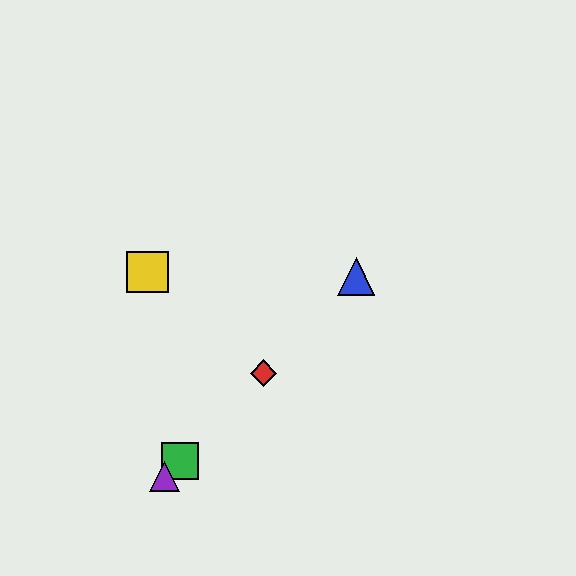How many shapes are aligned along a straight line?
4 shapes (the red diamond, the blue triangle, the green square, the purple triangle) are aligned along a straight line.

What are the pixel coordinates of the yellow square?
The yellow square is at (147, 272).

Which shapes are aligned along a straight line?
The red diamond, the blue triangle, the green square, the purple triangle are aligned along a straight line.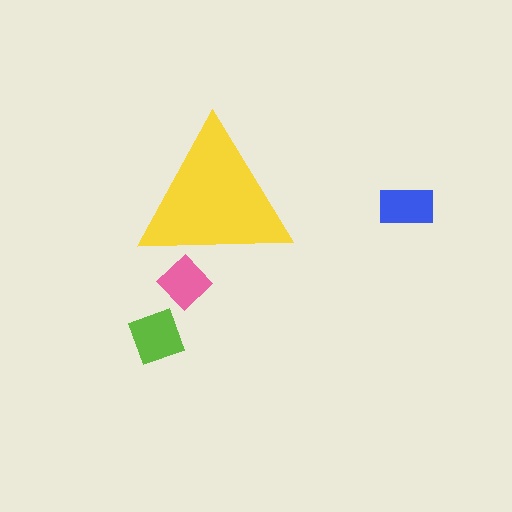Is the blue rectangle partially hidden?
No, the blue rectangle is fully visible.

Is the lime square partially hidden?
No, the lime square is fully visible.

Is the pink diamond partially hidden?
Yes, the pink diamond is partially hidden behind the yellow triangle.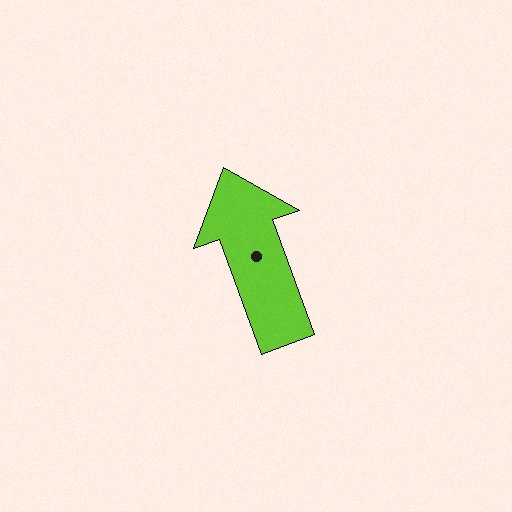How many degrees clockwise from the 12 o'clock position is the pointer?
Approximately 340 degrees.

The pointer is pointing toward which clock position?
Roughly 11 o'clock.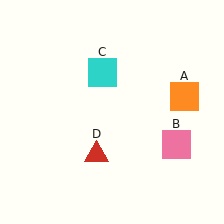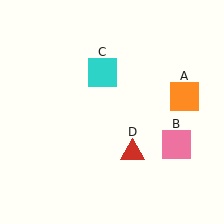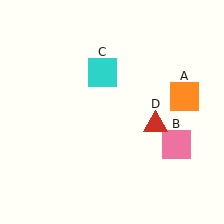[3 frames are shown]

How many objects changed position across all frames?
1 object changed position: red triangle (object D).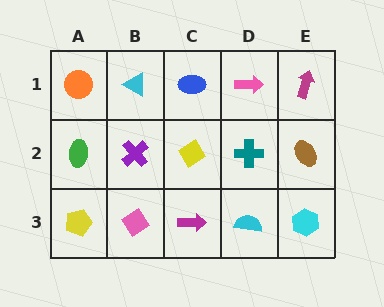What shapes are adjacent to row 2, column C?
A blue ellipse (row 1, column C), a magenta arrow (row 3, column C), a purple cross (row 2, column B), a teal cross (row 2, column D).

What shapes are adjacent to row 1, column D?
A teal cross (row 2, column D), a blue ellipse (row 1, column C), a magenta arrow (row 1, column E).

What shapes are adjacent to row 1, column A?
A green ellipse (row 2, column A), a cyan triangle (row 1, column B).